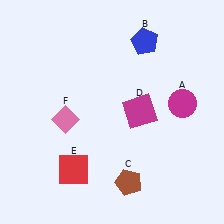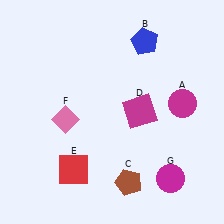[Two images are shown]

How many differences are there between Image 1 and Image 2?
There is 1 difference between the two images.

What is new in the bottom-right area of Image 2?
A magenta circle (G) was added in the bottom-right area of Image 2.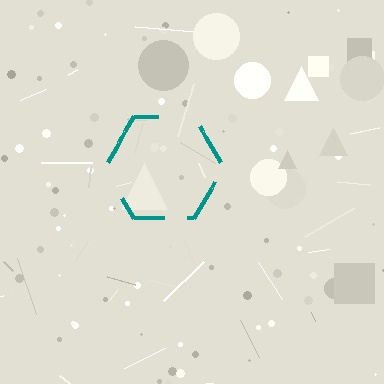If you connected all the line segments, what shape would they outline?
They would outline a hexagon.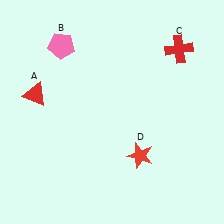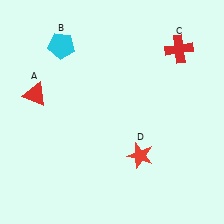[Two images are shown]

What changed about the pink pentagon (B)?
In Image 1, B is pink. In Image 2, it changed to cyan.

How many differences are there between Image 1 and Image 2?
There is 1 difference between the two images.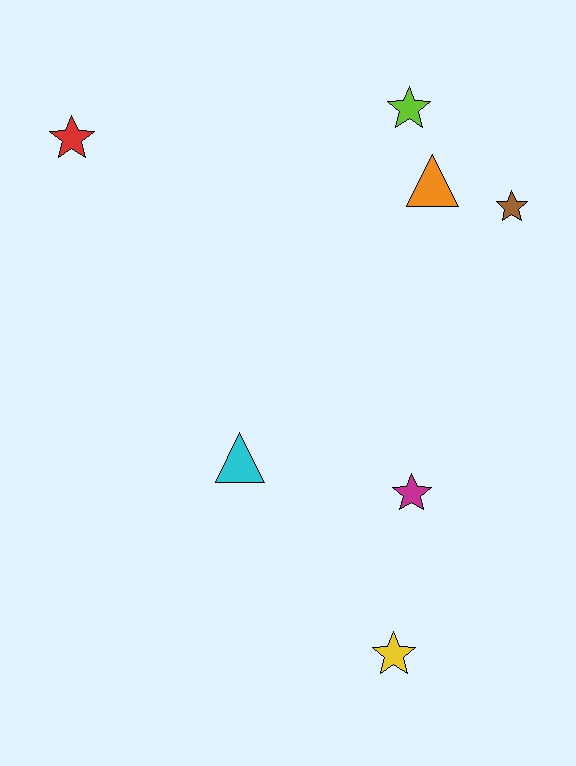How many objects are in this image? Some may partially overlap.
There are 7 objects.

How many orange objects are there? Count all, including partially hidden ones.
There is 1 orange object.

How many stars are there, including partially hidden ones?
There are 5 stars.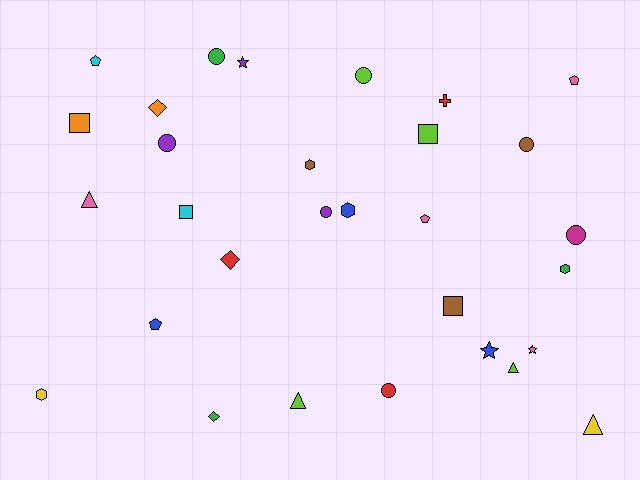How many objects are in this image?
There are 30 objects.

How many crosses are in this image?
There is 1 cross.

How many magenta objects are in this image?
There is 1 magenta object.